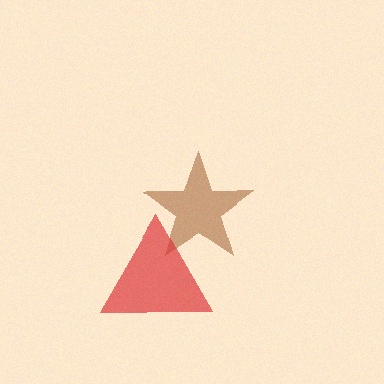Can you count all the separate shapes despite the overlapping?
Yes, there are 2 separate shapes.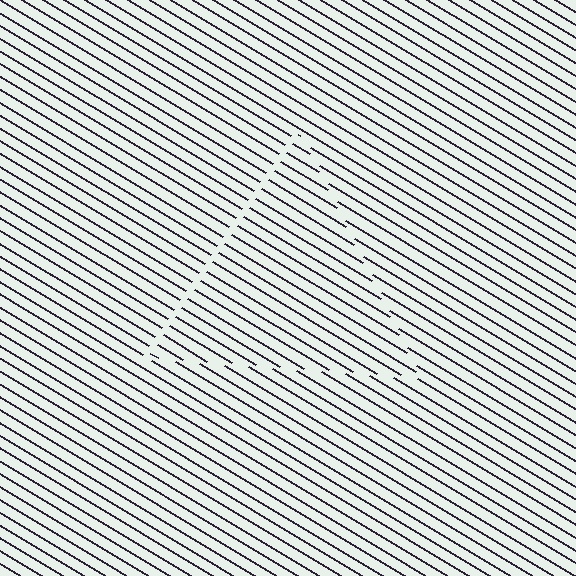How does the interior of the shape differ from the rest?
The interior of the shape contains the same grating, shifted by half a period — the contour is defined by the phase discontinuity where line-ends from the inner and outer gratings abut.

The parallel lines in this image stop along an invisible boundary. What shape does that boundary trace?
An illusory triangle. The interior of the shape contains the same grating, shifted by half a period — the contour is defined by the phase discontinuity where line-ends from the inner and outer gratings abut.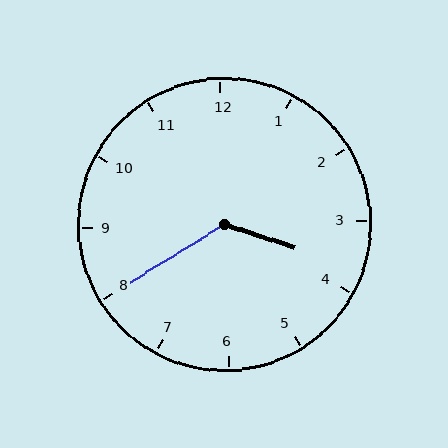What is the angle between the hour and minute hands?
Approximately 130 degrees.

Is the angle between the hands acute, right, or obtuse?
It is obtuse.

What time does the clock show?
3:40.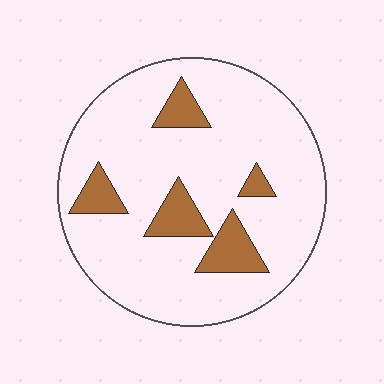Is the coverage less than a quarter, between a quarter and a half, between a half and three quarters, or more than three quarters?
Less than a quarter.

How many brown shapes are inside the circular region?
5.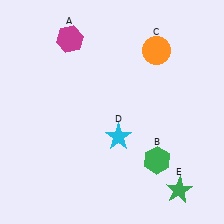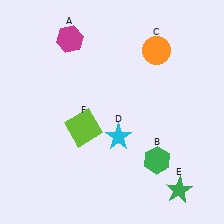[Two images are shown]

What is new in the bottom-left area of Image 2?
A lime square (F) was added in the bottom-left area of Image 2.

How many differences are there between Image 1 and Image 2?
There is 1 difference between the two images.